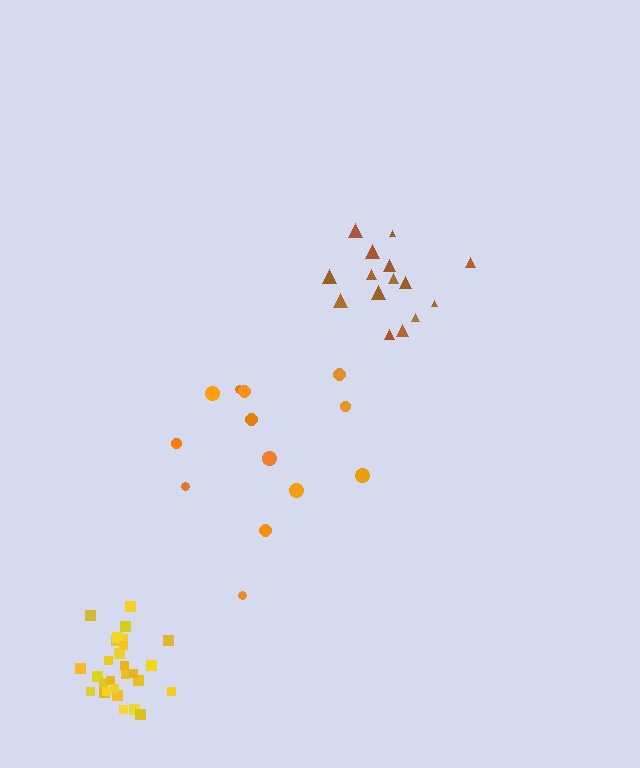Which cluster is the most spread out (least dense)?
Orange.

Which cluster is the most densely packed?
Yellow.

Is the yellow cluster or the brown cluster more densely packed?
Yellow.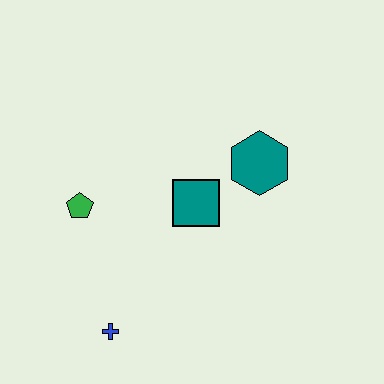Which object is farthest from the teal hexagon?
The blue cross is farthest from the teal hexagon.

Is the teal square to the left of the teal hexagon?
Yes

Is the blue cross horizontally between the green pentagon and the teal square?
Yes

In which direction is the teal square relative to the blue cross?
The teal square is above the blue cross.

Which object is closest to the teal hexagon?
The teal square is closest to the teal hexagon.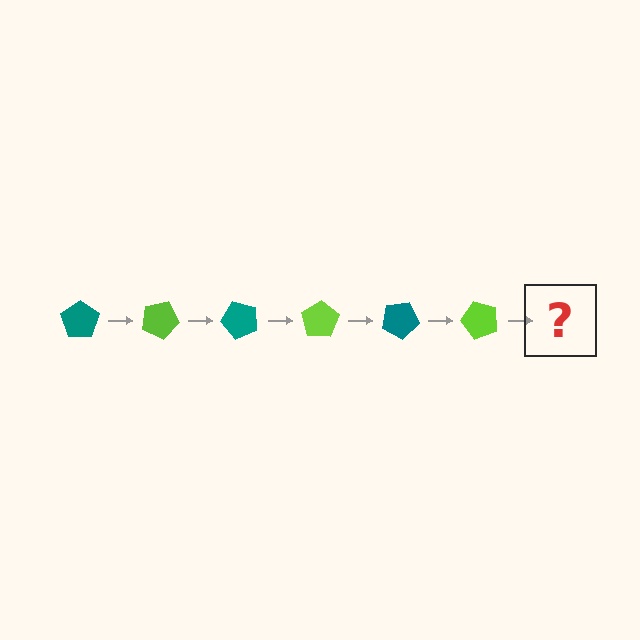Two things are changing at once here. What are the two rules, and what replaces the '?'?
The two rules are that it rotates 25 degrees each step and the color cycles through teal and lime. The '?' should be a teal pentagon, rotated 150 degrees from the start.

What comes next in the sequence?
The next element should be a teal pentagon, rotated 150 degrees from the start.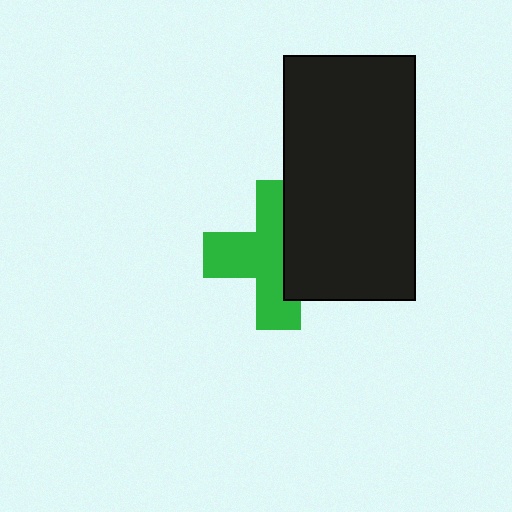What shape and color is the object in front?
The object in front is a black rectangle.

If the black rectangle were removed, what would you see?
You would see the complete green cross.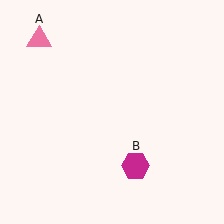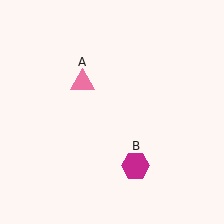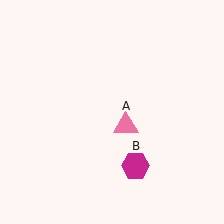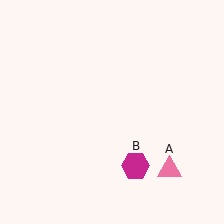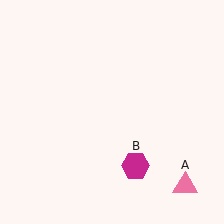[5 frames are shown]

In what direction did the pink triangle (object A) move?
The pink triangle (object A) moved down and to the right.